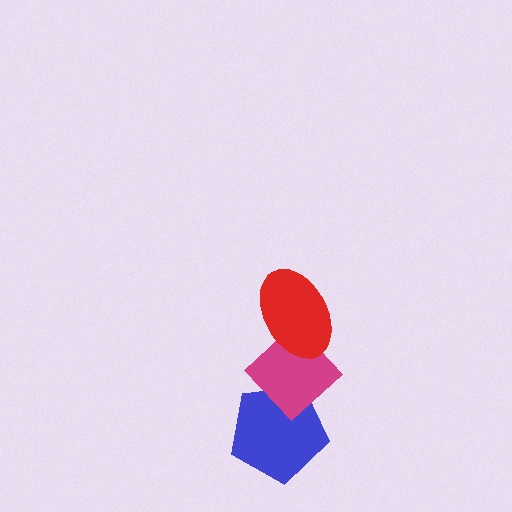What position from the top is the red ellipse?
The red ellipse is 1st from the top.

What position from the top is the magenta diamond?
The magenta diamond is 2nd from the top.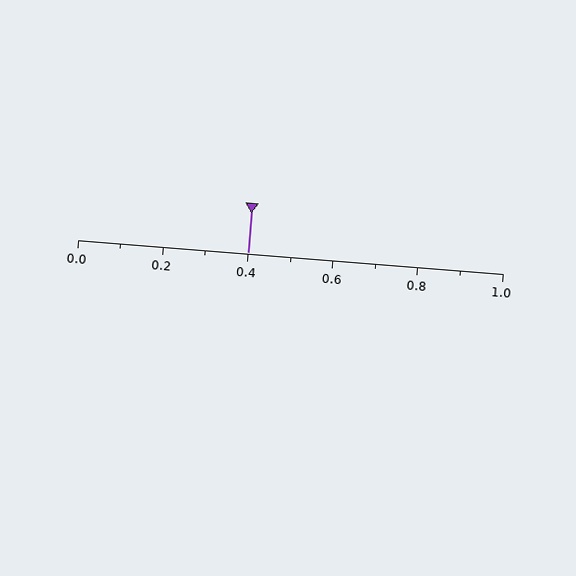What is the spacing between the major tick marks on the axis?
The major ticks are spaced 0.2 apart.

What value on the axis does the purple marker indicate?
The marker indicates approximately 0.4.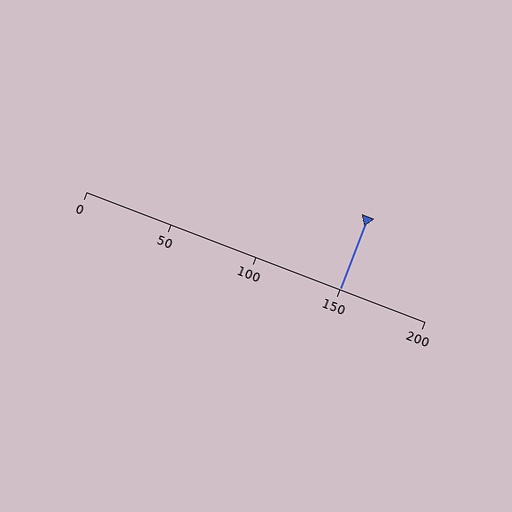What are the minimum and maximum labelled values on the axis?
The axis runs from 0 to 200.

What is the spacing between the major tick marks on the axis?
The major ticks are spaced 50 apart.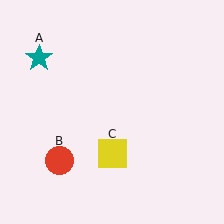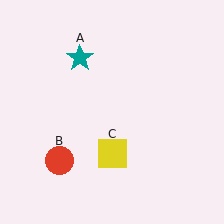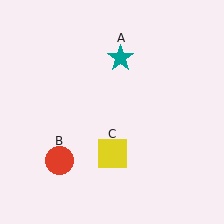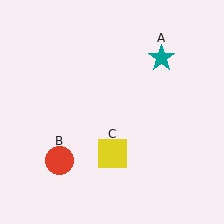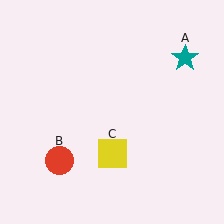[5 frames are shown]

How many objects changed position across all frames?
1 object changed position: teal star (object A).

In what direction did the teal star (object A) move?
The teal star (object A) moved right.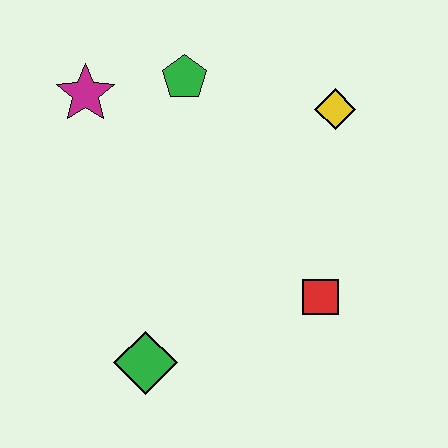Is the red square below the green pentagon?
Yes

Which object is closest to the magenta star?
The green pentagon is closest to the magenta star.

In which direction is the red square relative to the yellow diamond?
The red square is below the yellow diamond.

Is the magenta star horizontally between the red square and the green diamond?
No